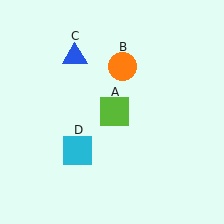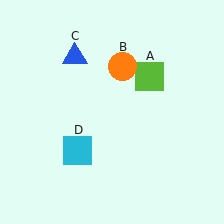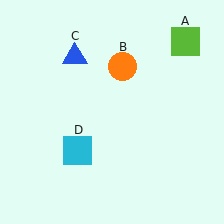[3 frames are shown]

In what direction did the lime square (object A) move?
The lime square (object A) moved up and to the right.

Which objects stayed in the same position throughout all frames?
Orange circle (object B) and blue triangle (object C) and cyan square (object D) remained stationary.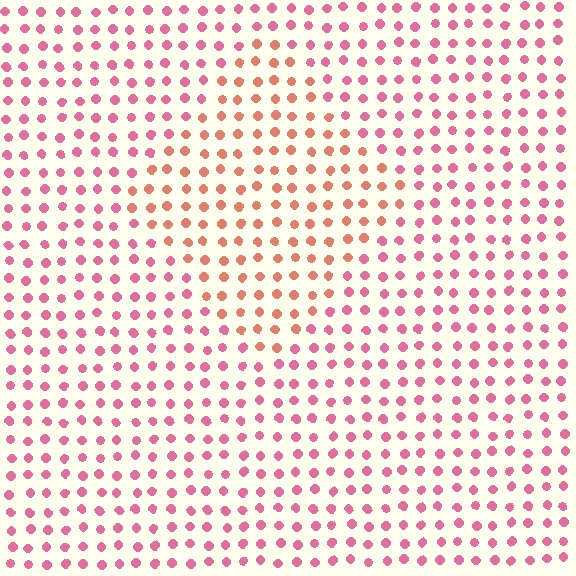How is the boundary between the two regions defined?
The boundary is defined purely by a slight shift in hue (about 35 degrees). Spacing, size, and orientation are identical on both sides.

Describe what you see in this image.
The image is filled with small pink elements in a uniform arrangement. A diamond-shaped region is visible where the elements are tinted to a slightly different hue, forming a subtle color boundary.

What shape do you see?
I see a diamond.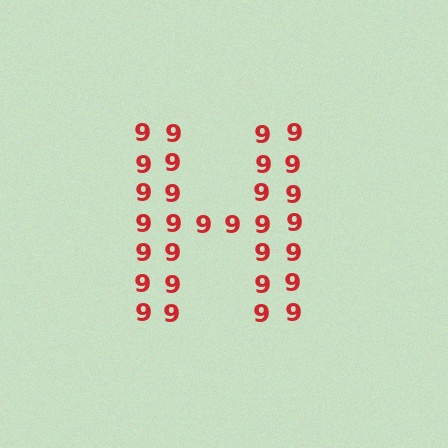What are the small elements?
The small elements are digit 9's.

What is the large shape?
The large shape is the letter H.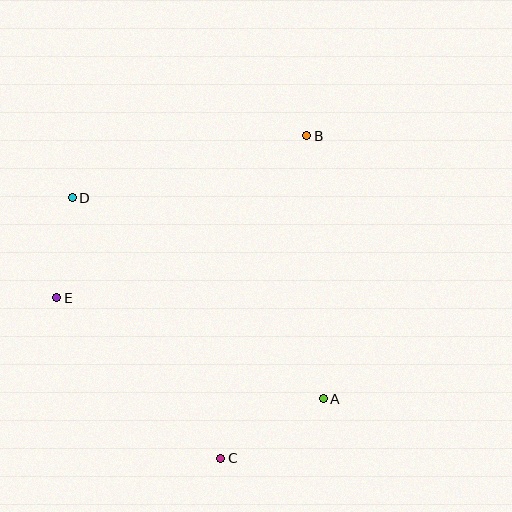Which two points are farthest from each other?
Points B and C are farthest from each other.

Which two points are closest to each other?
Points D and E are closest to each other.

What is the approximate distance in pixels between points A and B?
The distance between A and B is approximately 263 pixels.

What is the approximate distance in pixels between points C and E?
The distance between C and E is approximately 229 pixels.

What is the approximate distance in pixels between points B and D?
The distance between B and D is approximately 242 pixels.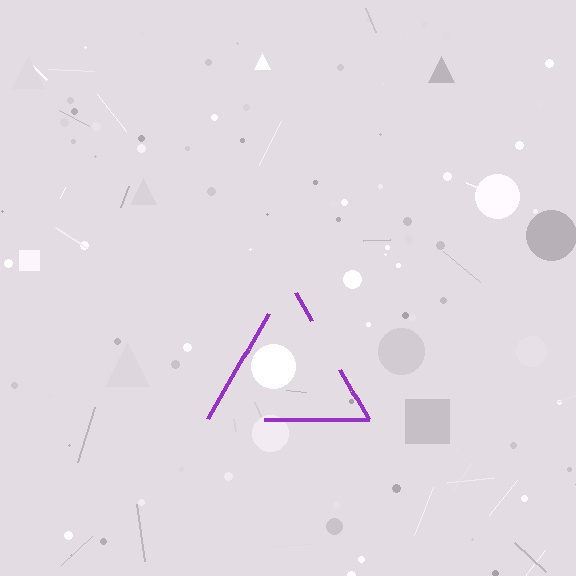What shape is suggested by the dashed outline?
The dashed outline suggests a triangle.